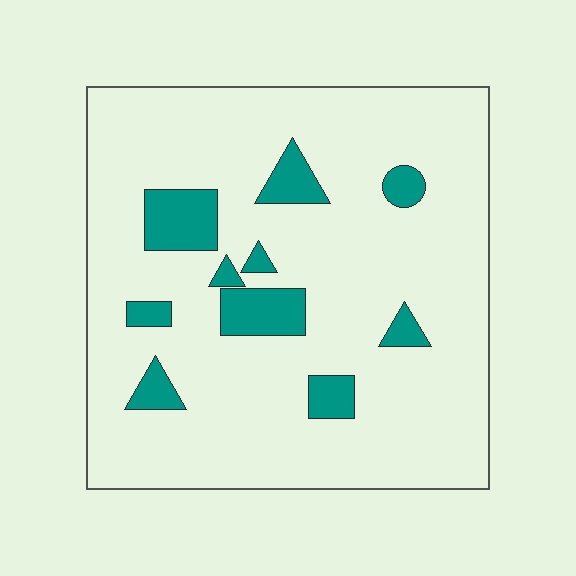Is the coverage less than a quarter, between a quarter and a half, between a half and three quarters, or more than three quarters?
Less than a quarter.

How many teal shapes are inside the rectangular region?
10.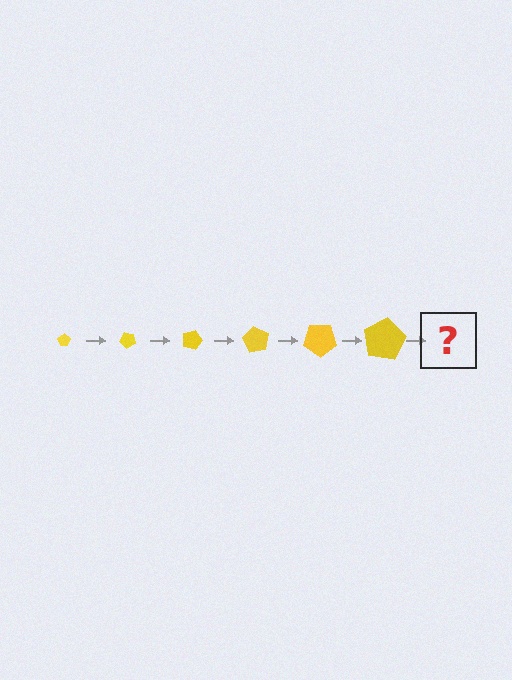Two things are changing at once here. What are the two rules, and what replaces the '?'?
The two rules are that the pentagon grows larger each step and it rotates 45 degrees each step. The '?' should be a pentagon, larger than the previous one and rotated 270 degrees from the start.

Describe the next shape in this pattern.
It should be a pentagon, larger than the previous one and rotated 270 degrees from the start.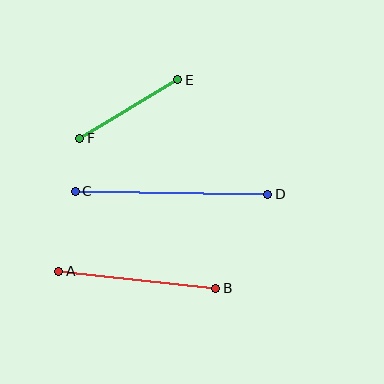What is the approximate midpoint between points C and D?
The midpoint is at approximately (172, 193) pixels.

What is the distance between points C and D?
The distance is approximately 192 pixels.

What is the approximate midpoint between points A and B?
The midpoint is at approximately (137, 280) pixels.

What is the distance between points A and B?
The distance is approximately 158 pixels.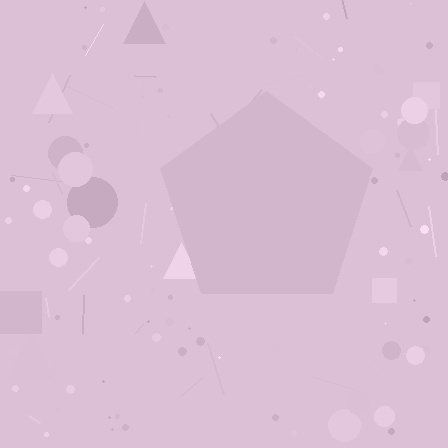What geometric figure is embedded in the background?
A pentagon is embedded in the background.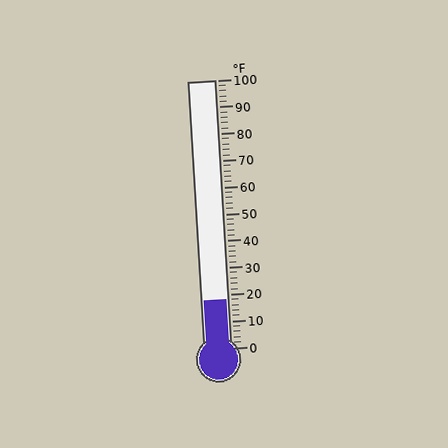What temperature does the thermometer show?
The thermometer shows approximately 18°F.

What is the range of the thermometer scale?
The thermometer scale ranges from 0°F to 100°F.